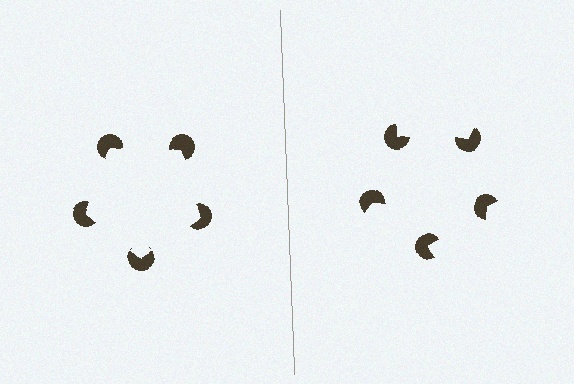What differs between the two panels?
The pac-man discs are positioned identically on both sides; only the wedge orientations differ. On the left they align to a pentagon; on the right they are misaligned.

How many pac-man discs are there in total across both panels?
10 — 5 on each side.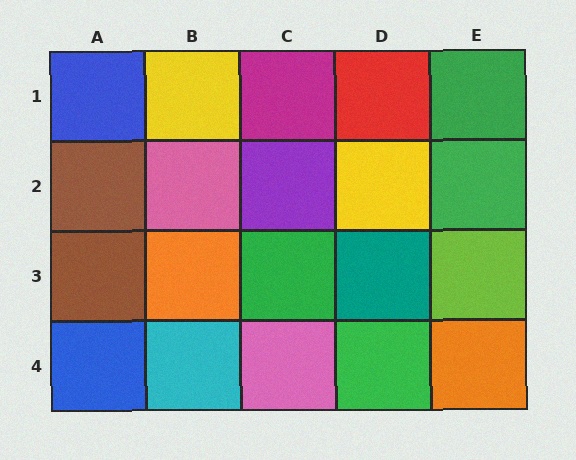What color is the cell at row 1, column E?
Green.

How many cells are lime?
1 cell is lime.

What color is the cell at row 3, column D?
Teal.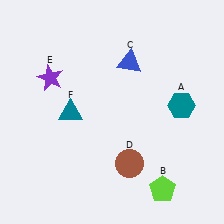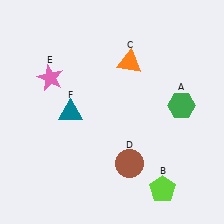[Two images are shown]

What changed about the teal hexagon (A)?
In Image 1, A is teal. In Image 2, it changed to green.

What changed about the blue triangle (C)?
In Image 1, C is blue. In Image 2, it changed to orange.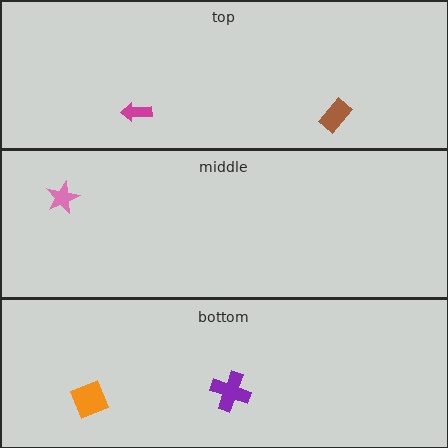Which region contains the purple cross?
The bottom region.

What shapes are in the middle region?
The pink star.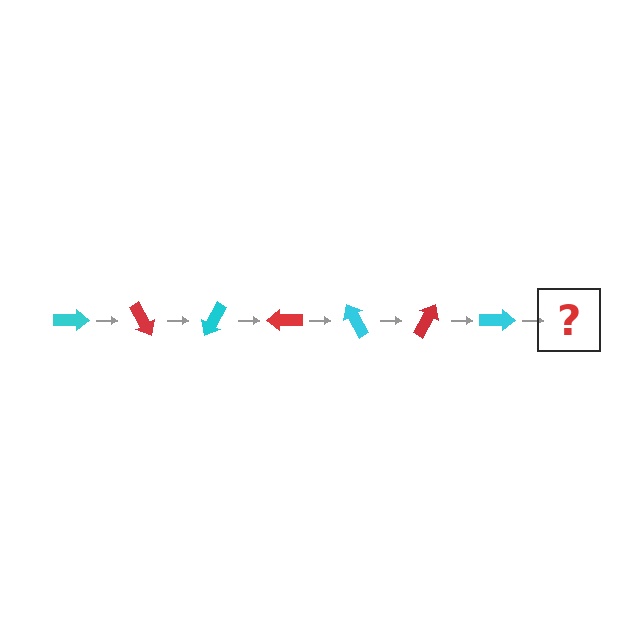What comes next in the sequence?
The next element should be a red arrow, rotated 420 degrees from the start.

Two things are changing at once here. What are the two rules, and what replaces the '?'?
The two rules are that it rotates 60 degrees each step and the color cycles through cyan and red. The '?' should be a red arrow, rotated 420 degrees from the start.